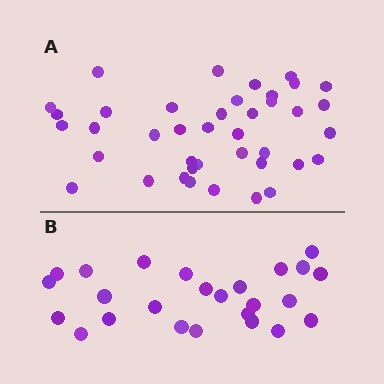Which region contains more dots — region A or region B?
Region A (the top region) has more dots.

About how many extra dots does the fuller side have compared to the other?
Region A has approximately 15 more dots than region B.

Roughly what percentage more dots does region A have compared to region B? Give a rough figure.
About 60% more.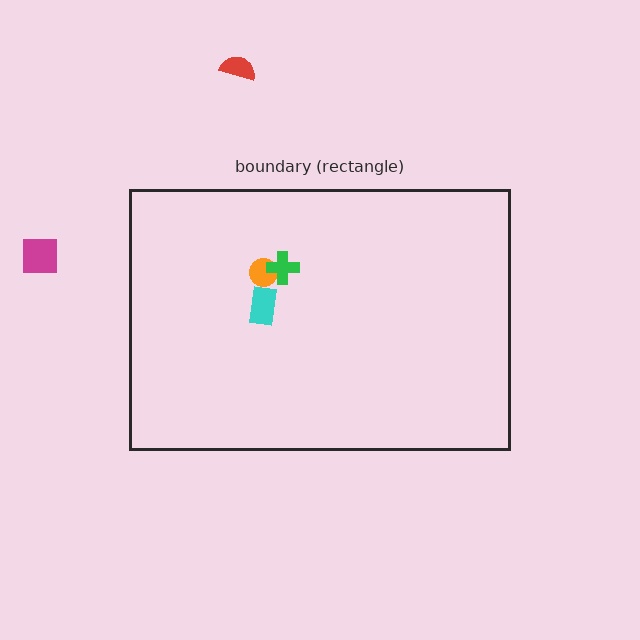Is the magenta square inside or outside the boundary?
Outside.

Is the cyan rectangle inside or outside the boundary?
Inside.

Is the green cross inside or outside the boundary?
Inside.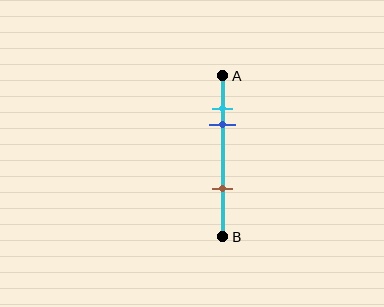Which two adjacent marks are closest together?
The cyan and blue marks are the closest adjacent pair.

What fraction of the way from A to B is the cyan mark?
The cyan mark is approximately 20% (0.2) of the way from A to B.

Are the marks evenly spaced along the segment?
No, the marks are not evenly spaced.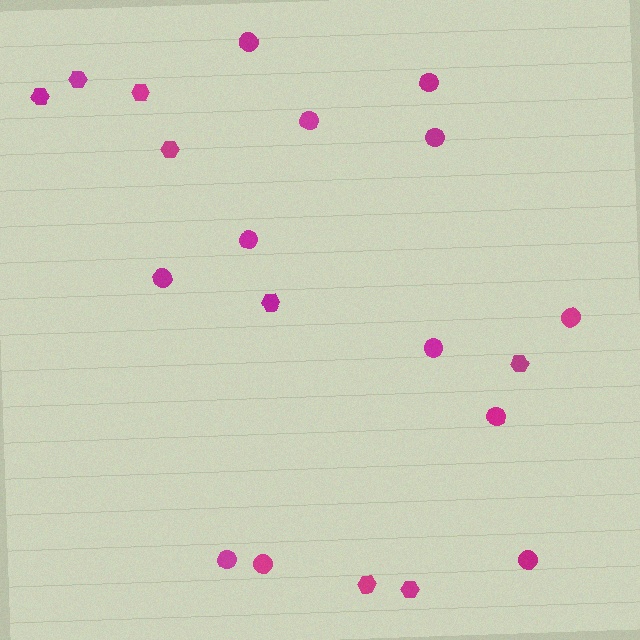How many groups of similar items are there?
There are 2 groups: one group of hexagons (8) and one group of circles (12).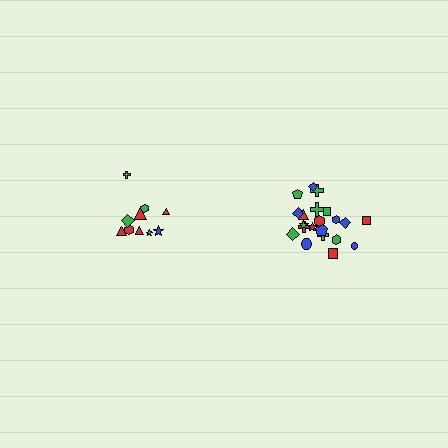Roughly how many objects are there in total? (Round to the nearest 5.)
Roughly 30 objects in total.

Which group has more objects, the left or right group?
The right group.